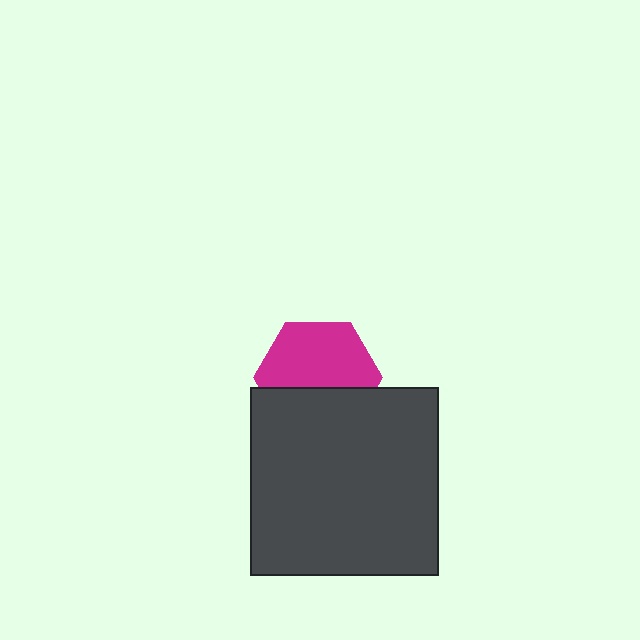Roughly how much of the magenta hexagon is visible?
About half of it is visible (roughly 61%).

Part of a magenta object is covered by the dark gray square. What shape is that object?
It is a hexagon.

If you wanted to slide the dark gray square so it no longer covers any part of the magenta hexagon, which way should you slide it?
Slide it down — that is the most direct way to separate the two shapes.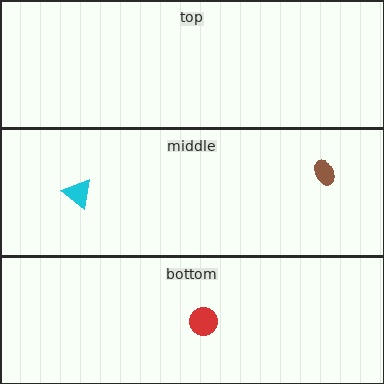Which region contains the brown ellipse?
The middle region.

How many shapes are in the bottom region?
1.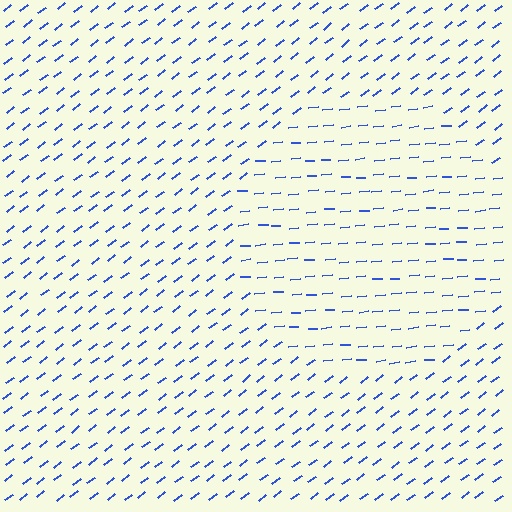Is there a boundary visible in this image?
Yes, there is a texture boundary formed by a change in line orientation.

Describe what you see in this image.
The image is filled with small blue line segments. A circle region in the image has lines oriented differently from the surrounding lines, creating a visible texture boundary.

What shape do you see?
I see a circle.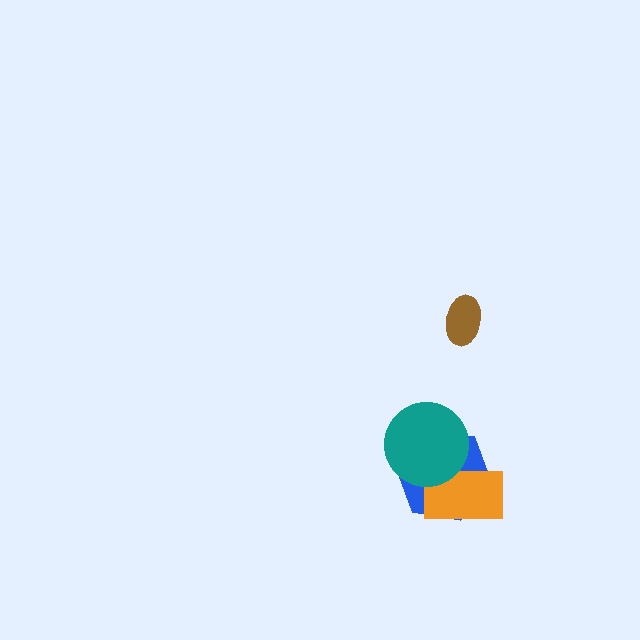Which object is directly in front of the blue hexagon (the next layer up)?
The orange rectangle is directly in front of the blue hexagon.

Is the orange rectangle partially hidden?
Yes, it is partially covered by another shape.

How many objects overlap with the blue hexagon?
2 objects overlap with the blue hexagon.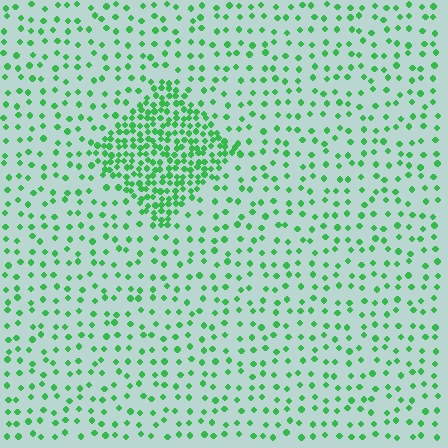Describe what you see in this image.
The image contains small green elements arranged at two different densities. A diamond-shaped region is visible where the elements are more densely packed than the surrounding area.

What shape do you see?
I see a diamond.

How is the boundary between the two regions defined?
The boundary is defined by a change in element density (approximately 2.9x ratio). All elements are the same color, size, and shape.